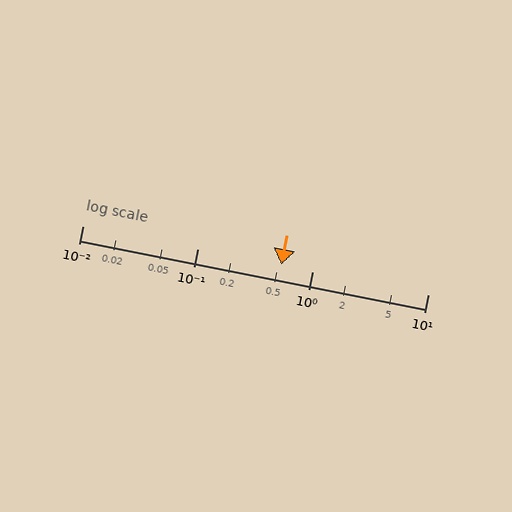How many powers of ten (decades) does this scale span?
The scale spans 3 decades, from 0.01 to 10.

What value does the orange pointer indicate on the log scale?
The pointer indicates approximately 0.53.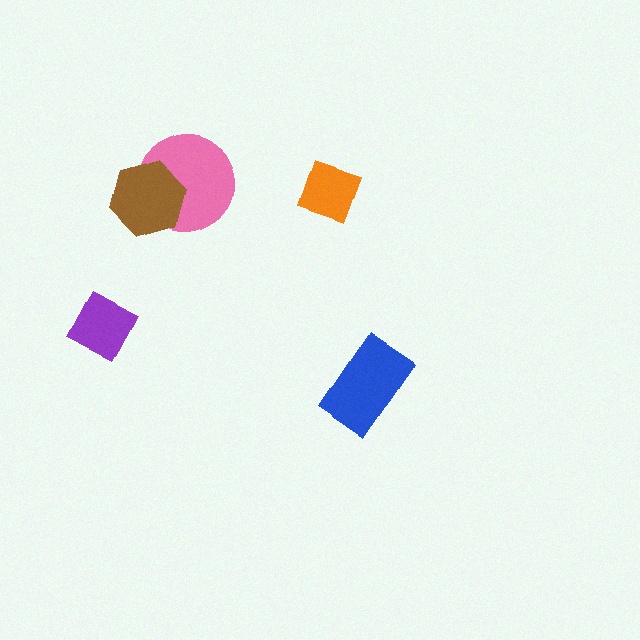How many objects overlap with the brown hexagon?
1 object overlaps with the brown hexagon.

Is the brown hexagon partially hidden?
No, no other shape covers it.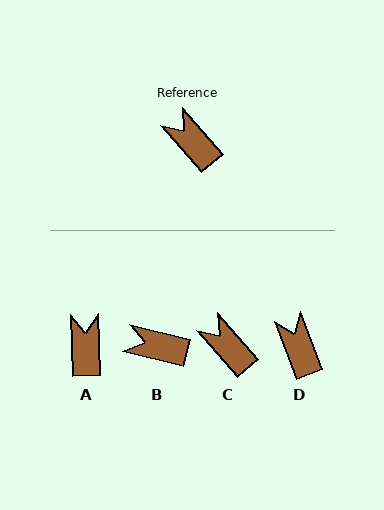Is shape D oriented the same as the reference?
No, it is off by about 20 degrees.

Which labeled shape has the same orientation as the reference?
C.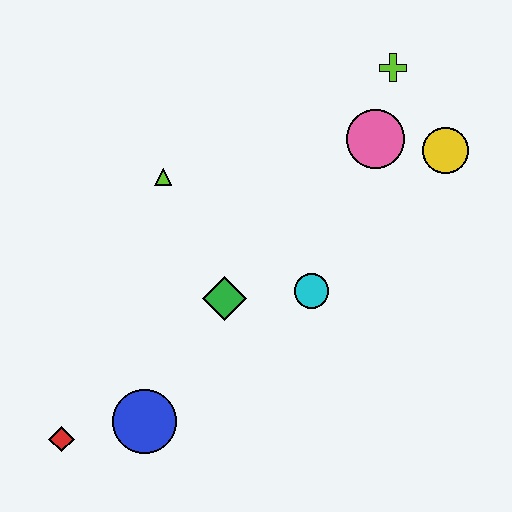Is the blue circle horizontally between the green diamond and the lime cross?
No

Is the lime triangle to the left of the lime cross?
Yes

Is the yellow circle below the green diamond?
No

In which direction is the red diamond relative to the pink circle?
The red diamond is to the left of the pink circle.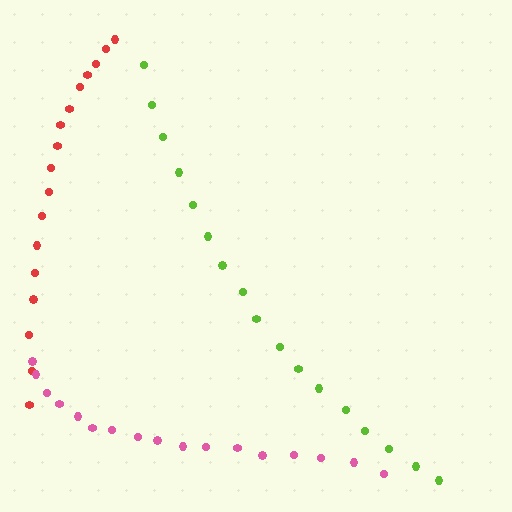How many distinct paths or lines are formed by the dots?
There are 3 distinct paths.